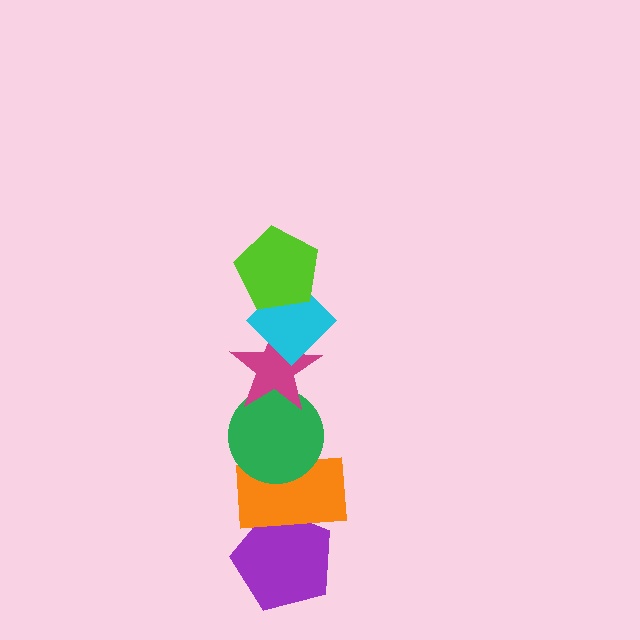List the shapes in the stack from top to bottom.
From top to bottom: the lime pentagon, the cyan diamond, the magenta star, the green circle, the orange rectangle, the purple pentagon.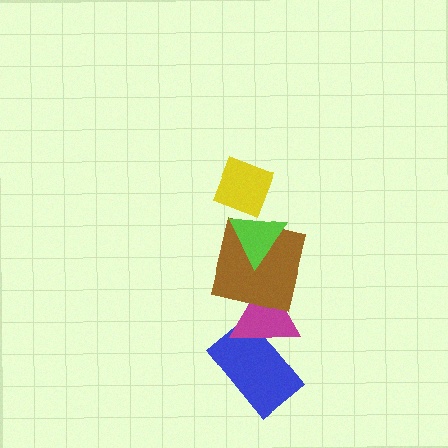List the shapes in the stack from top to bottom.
From top to bottom: the yellow diamond, the lime triangle, the brown square, the magenta triangle, the blue rectangle.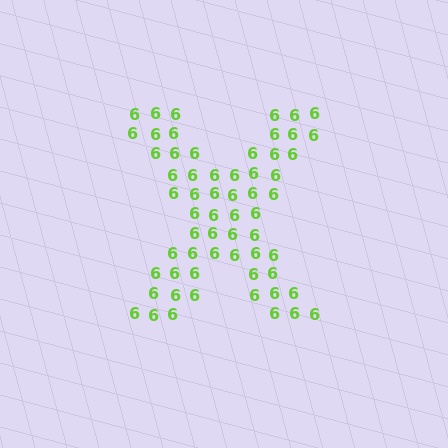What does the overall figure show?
The overall figure shows the letter X.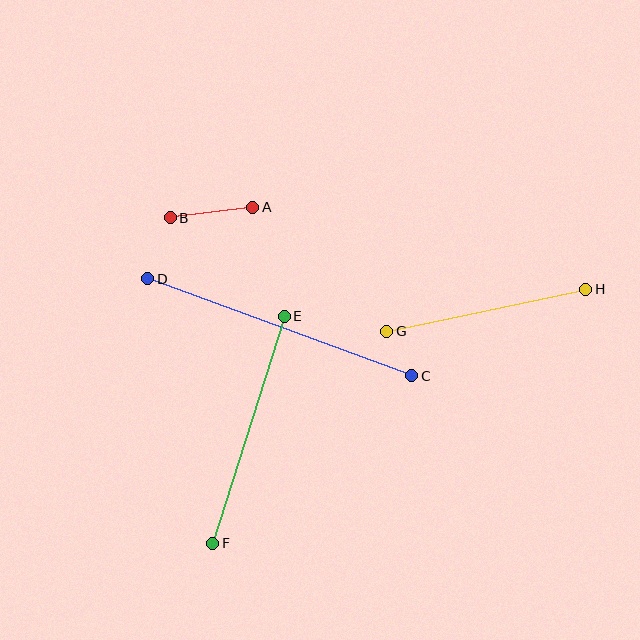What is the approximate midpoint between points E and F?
The midpoint is at approximately (249, 430) pixels.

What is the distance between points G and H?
The distance is approximately 203 pixels.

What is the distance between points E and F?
The distance is approximately 238 pixels.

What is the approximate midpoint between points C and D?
The midpoint is at approximately (280, 327) pixels.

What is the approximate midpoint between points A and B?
The midpoint is at approximately (211, 212) pixels.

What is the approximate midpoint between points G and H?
The midpoint is at approximately (486, 310) pixels.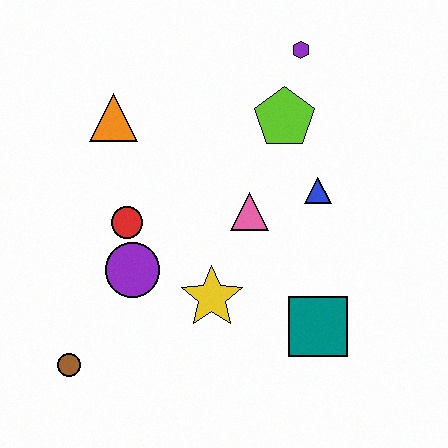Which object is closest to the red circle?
The purple circle is closest to the red circle.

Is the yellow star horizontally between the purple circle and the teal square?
Yes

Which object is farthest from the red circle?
The purple hexagon is farthest from the red circle.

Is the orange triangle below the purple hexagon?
Yes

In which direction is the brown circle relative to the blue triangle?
The brown circle is to the left of the blue triangle.